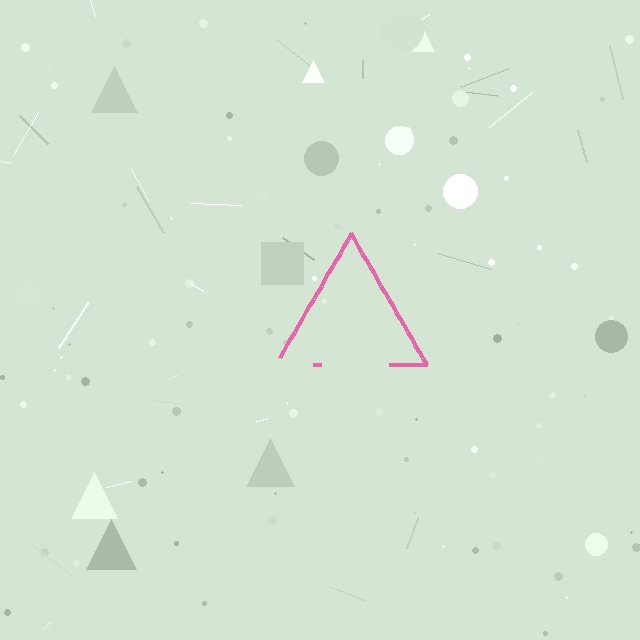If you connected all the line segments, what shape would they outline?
They would outline a triangle.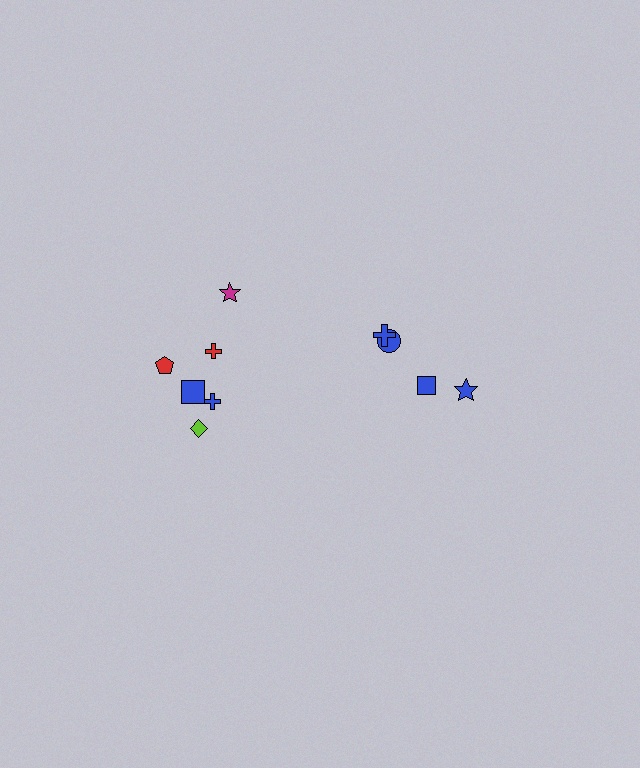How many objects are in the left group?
There are 6 objects.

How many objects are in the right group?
There are 4 objects.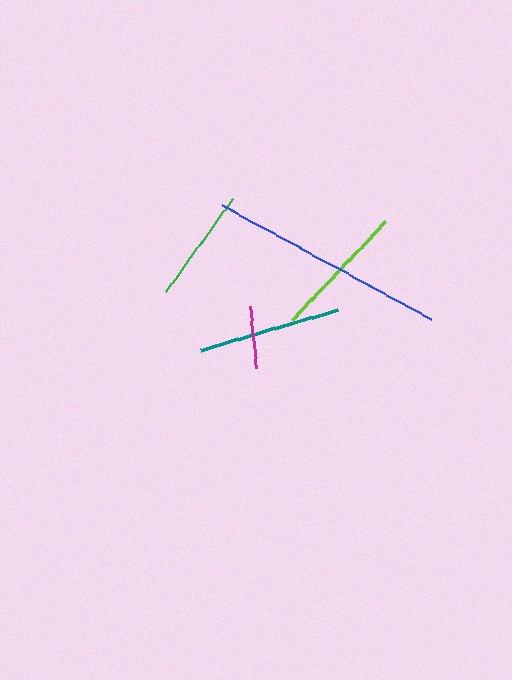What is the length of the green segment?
The green segment is approximately 113 pixels long.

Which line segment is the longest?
The blue line is the longest at approximately 238 pixels.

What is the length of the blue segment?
The blue segment is approximately 238 pixels long.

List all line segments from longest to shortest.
From longest to shortest: blue, teal, lime, green, magenta.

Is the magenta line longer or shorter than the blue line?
The blue line is longer than the magenta line.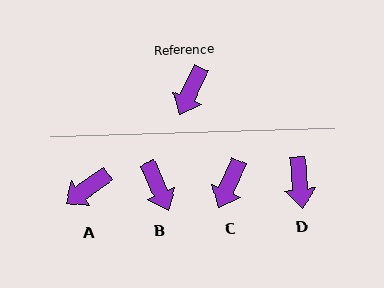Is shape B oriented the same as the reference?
No, it is off by about 49 degrees.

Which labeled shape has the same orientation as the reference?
C.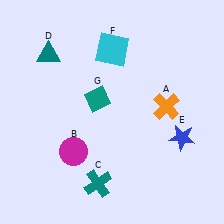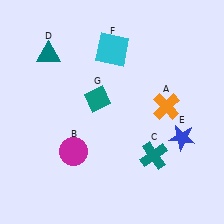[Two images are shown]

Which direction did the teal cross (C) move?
The teal cross (C) moved right.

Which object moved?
The teal cross (C) moved right.